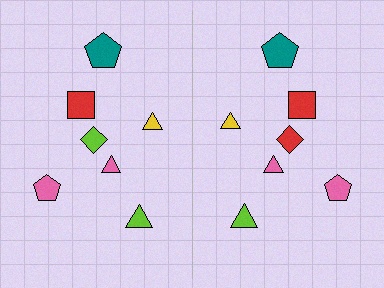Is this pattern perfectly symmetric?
No, the pattern is not perfectly symmetric. The red diamond on the right side breaks the symmetry — its mirror counterpart is lime.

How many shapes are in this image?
There are 14 shapes in this image.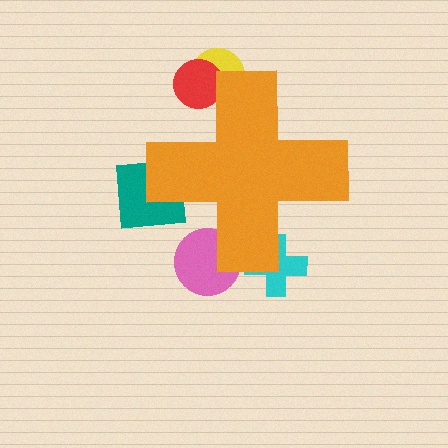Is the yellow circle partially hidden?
Yes, the yellow circle is partially hidden behind the orange cross.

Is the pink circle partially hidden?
Yes, the pink circle is partially hidden behind the orange cross.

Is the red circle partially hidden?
Yes, the red circle is partially hidden behind the orange cross.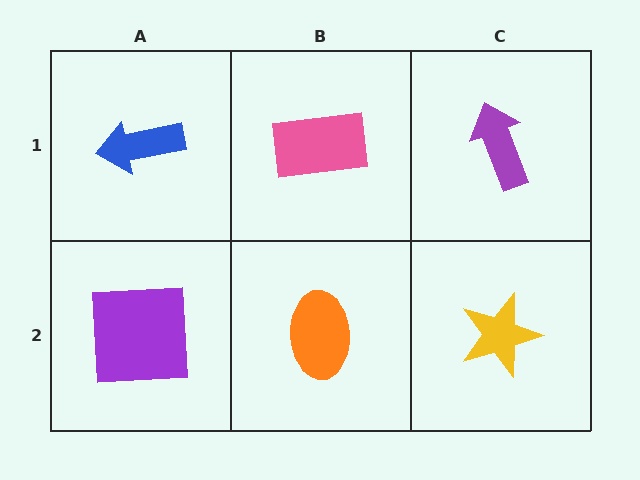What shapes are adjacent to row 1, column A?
A purple square (row 2, column A), a pink rectangle (row 1, column B).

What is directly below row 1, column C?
A yellow star.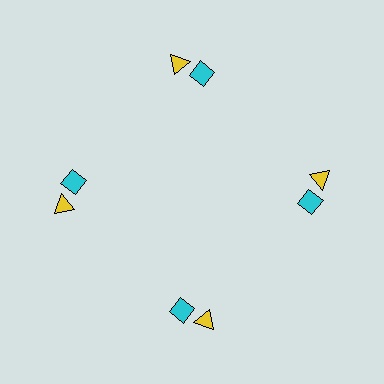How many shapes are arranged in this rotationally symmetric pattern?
There are 8 shapes, arranged in 4 groups of 2.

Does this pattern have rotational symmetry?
Yes, this pattern has 4-fold rotational symmetry. It looks the same after rotating 90 degrees around the center.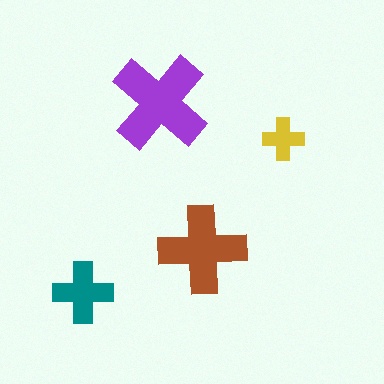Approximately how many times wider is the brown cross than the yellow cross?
About 2 times wider.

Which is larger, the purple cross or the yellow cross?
The purple one.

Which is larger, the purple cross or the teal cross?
The purple one.